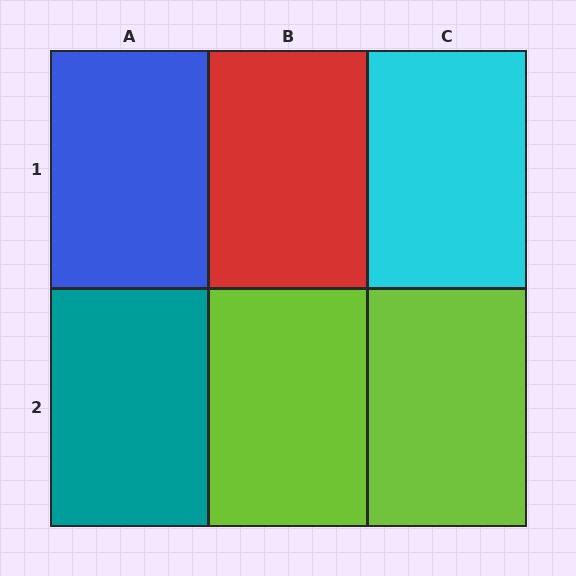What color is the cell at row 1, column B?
Red.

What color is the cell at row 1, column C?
Cyan.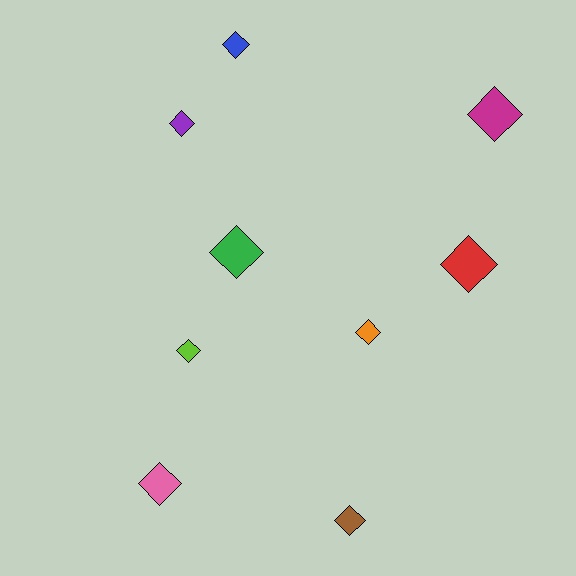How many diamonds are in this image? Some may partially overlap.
There are 9 diamonds.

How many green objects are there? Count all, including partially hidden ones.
There is 1 green object.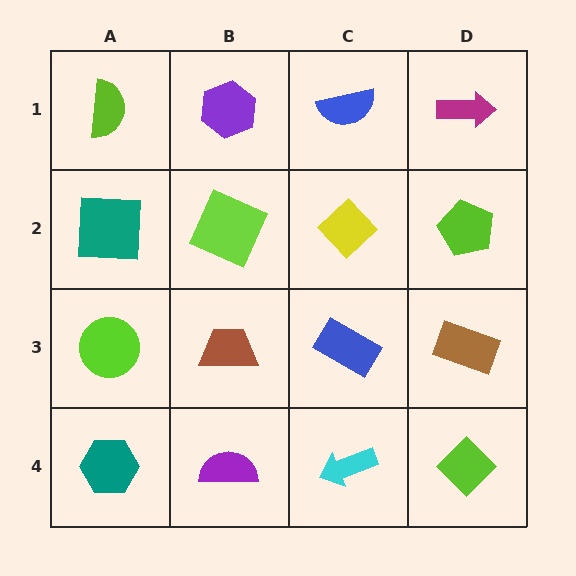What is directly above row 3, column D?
A lime pentagon.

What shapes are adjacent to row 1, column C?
A yellow diamond (row 2, column C), a purple hexagon (row 1, column B), a magenta arrow (row 1, column D).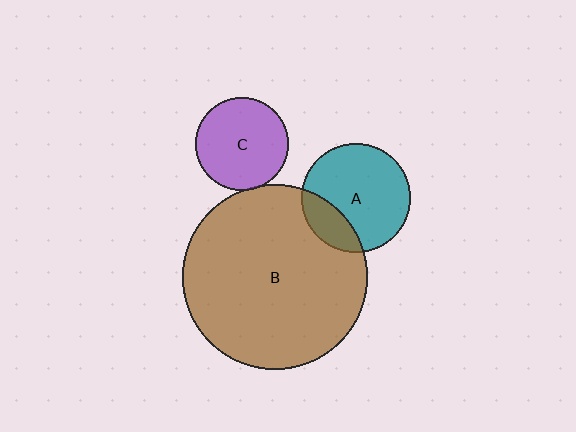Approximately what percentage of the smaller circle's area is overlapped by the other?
Approximately 25%.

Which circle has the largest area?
Circle B (brown).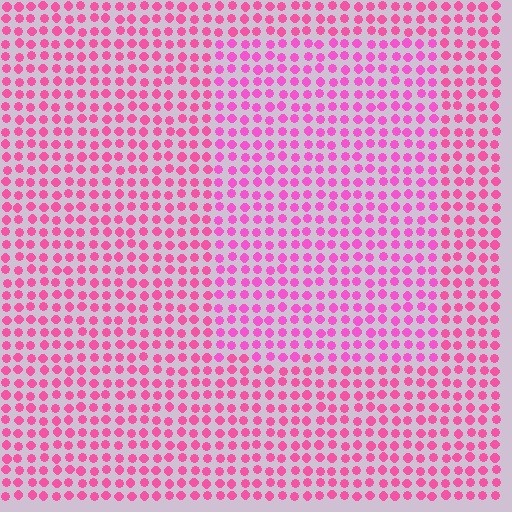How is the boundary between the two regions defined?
The boundary is defined purely by a slight shift in hue (about 17 degrees). Spacing, size, and orientation are identical on both sides.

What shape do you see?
I see a rectangle.